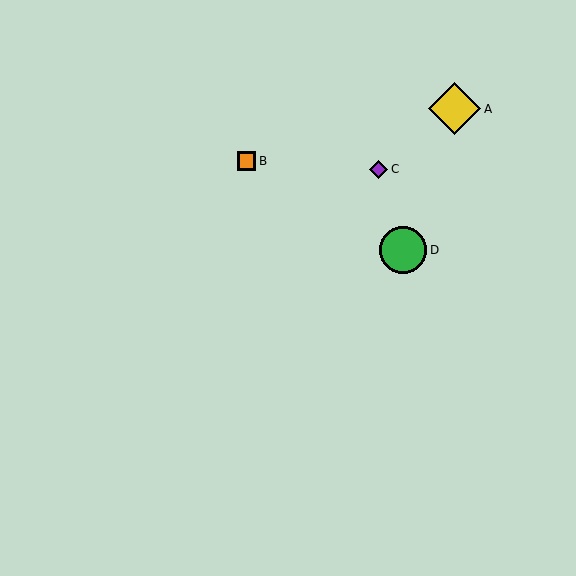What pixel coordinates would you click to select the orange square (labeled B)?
Click at (246, 161) to select the orange square B.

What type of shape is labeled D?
Shape D is a green circle.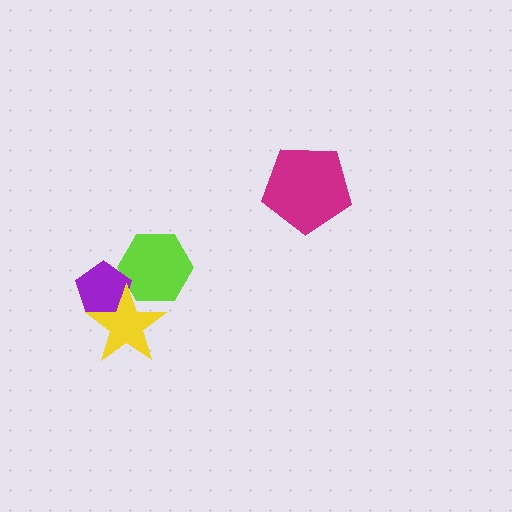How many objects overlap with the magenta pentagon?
0 objects overlap with the magenta pentagon.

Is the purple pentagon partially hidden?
Yes, it is partially covered by another shape.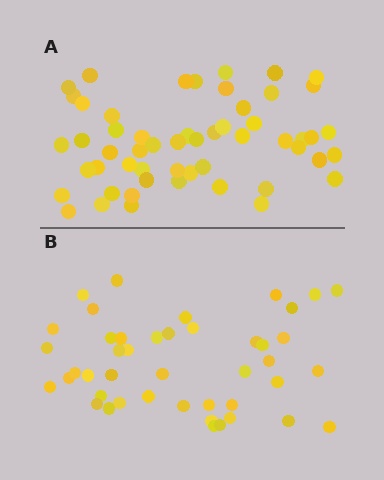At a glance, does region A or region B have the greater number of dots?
Region A (the top region) has more dots.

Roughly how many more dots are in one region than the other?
Region A has roughly 10 or so more dots than region B.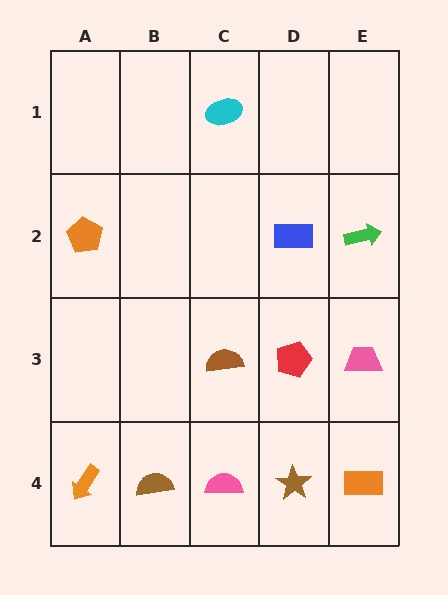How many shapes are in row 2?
3 shapes.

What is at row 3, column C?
A brown semicircle.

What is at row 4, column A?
An orange arrow.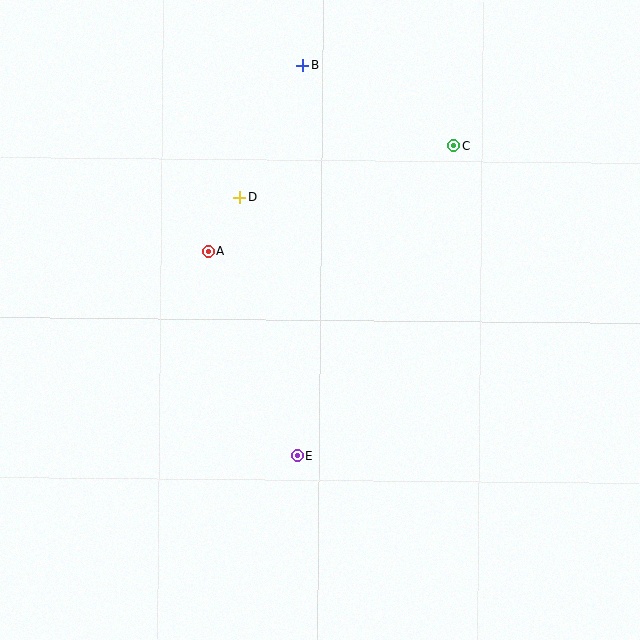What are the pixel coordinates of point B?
Point B is at (303, 65).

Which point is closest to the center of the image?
Point A at (208, 251) is closest to the center.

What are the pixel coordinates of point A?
Point A is at (208, 251).